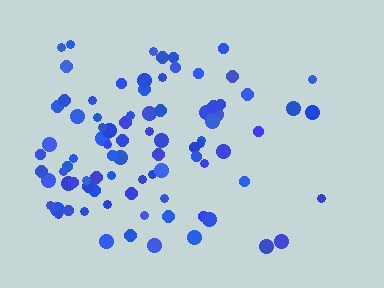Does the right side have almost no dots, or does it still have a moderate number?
Still a moderate number, just noticeably fewer than the left.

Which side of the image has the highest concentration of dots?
The left.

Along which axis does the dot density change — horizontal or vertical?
Horizontal.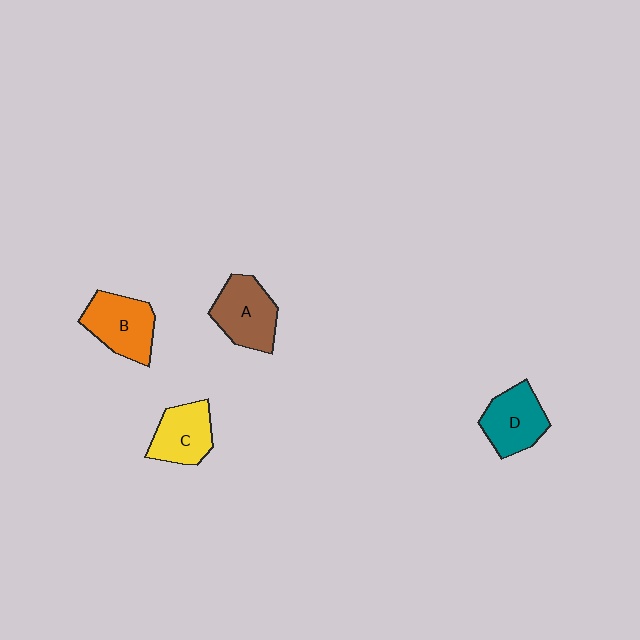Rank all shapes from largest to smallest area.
From largest to smallest: B (orange), A (brown), D (teal), C (yellow).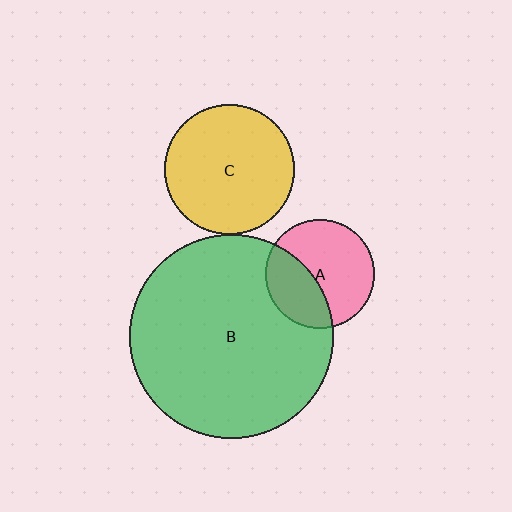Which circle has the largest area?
Circle B (green).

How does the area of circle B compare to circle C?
Approximately 2.5 times.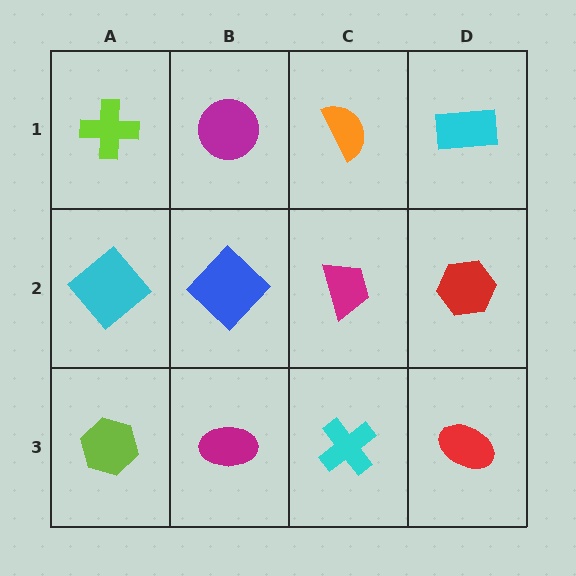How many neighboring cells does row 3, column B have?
3.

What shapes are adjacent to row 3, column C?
A magenta trapezoid (row 2, column C), a magenta ellipse (row 3, column B), a red ellipse (row 3, column D).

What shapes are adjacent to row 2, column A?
A lime cross (row 1, column A), a lime hexagon (row 3, column A), a blue diamond (row 2, column B).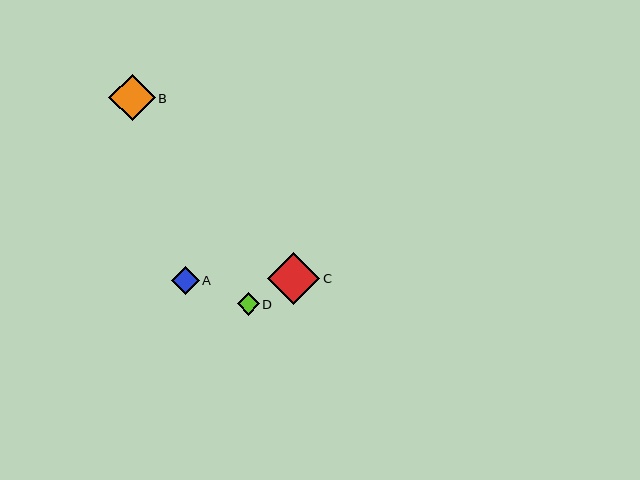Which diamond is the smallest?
Diamond D is the smallest with a size of approximately 22 pixels.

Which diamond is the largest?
Diamond C is the largest with a size of approximately 52 pixels.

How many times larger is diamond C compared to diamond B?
Diamond C is approximately 1.1 times the size of diamond B.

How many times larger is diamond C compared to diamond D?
Diamond C is approximately 2.3 times the size of diamond D.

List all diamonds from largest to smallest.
From largest to smallest: C, B, A, D.